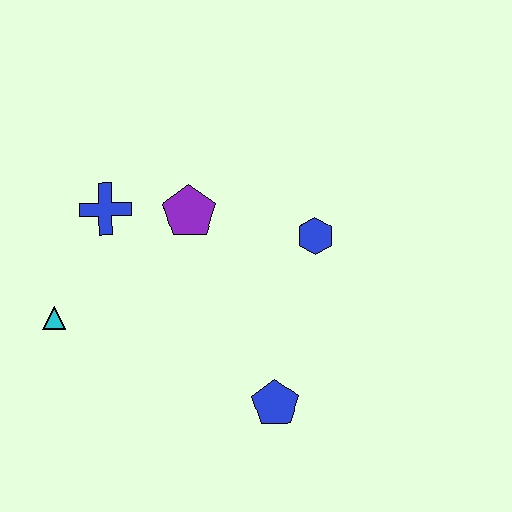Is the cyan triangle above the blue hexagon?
No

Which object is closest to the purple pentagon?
The blue cross is closest to the purple pentagon.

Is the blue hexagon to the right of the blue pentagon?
Yes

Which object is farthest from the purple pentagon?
The blue pentagon is farthest from the purple pentagon.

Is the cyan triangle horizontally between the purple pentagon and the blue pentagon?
No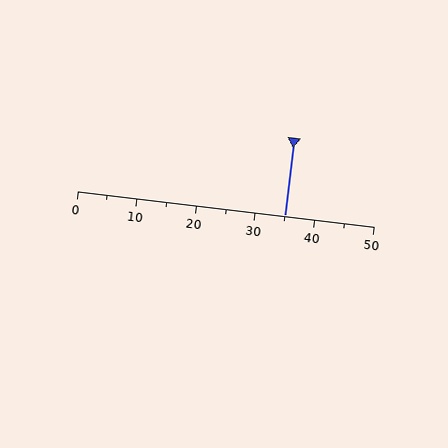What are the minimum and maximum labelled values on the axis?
The axis runs from 0 to 50.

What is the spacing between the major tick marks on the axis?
The major ticks are spaced 10 apart.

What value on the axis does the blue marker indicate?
The marker indicates approximately 35.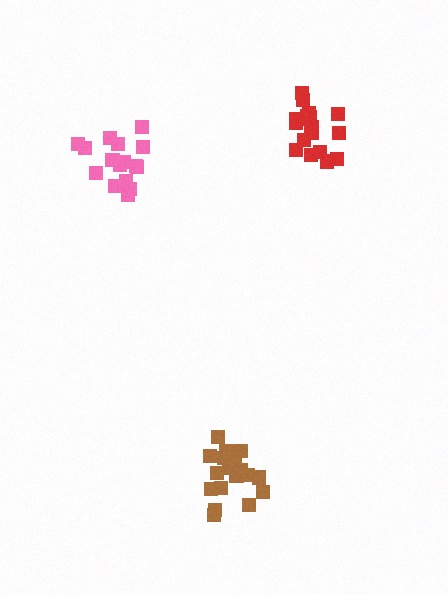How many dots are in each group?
Group 1: 19 dots, Group 2: 16 dots, Group 3: 17 dots (52 total).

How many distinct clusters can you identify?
There are 3 distinct clusters.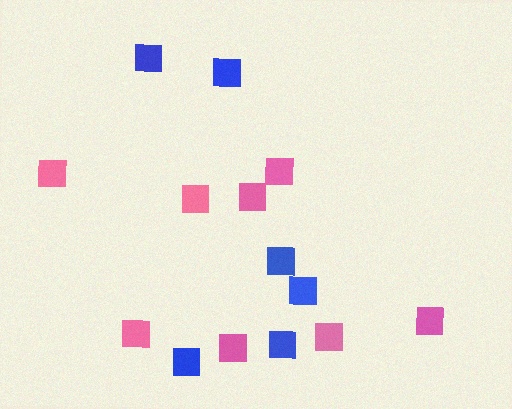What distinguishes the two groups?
There are 2 groups: one group of blue squares (6) and one group of pink squares (8).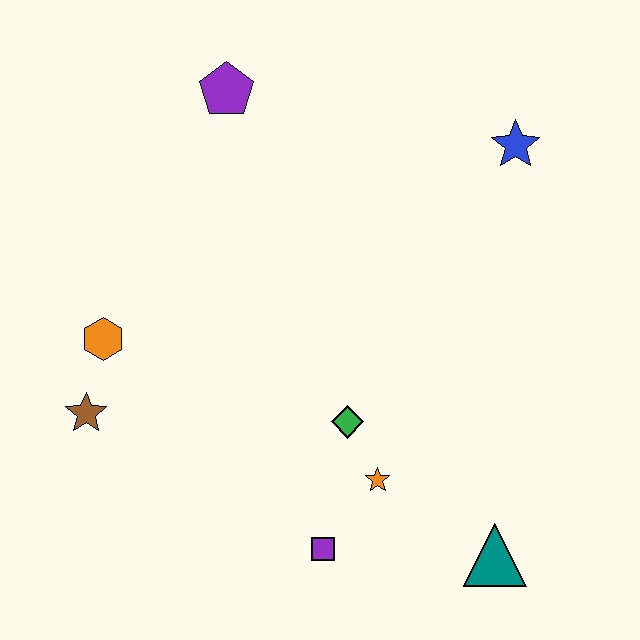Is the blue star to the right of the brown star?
Yes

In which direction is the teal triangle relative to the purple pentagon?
The teal triangle is below the purple pentagon.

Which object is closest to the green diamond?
The orange star is closest to the green diamond.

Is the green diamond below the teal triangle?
No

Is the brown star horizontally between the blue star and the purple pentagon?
No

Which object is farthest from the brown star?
The blue star is farthest from the brown star.